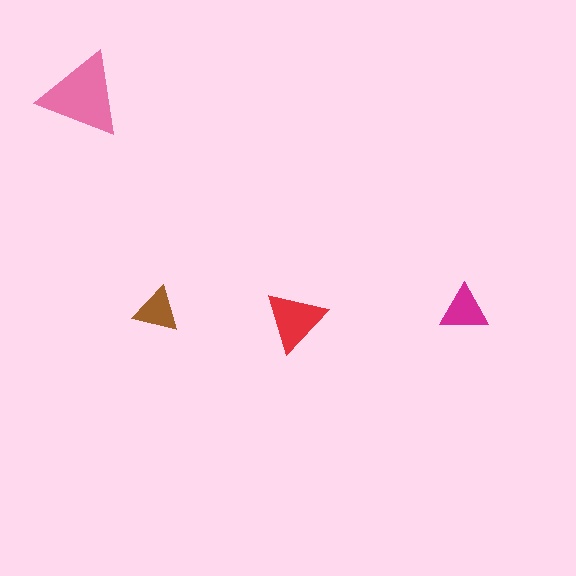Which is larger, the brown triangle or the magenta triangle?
The magenta one.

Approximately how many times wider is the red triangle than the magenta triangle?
About 1.5 times wider.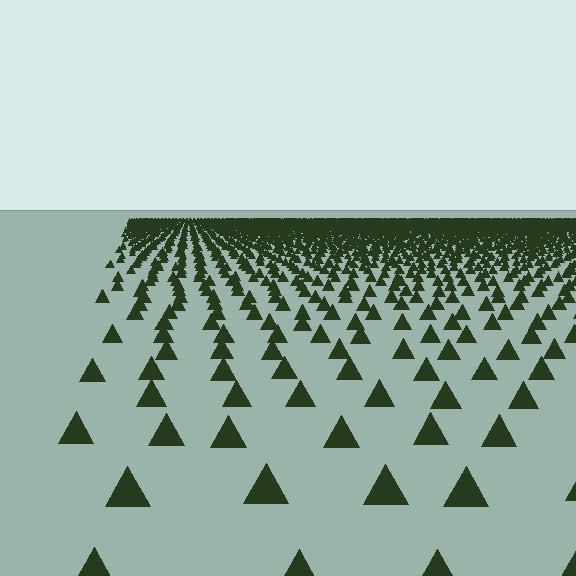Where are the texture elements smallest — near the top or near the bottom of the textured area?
Near the top.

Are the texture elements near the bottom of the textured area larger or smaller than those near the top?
Larger. Near the bottom, elements are closer to the viewer and appear at a bigger on-screen size.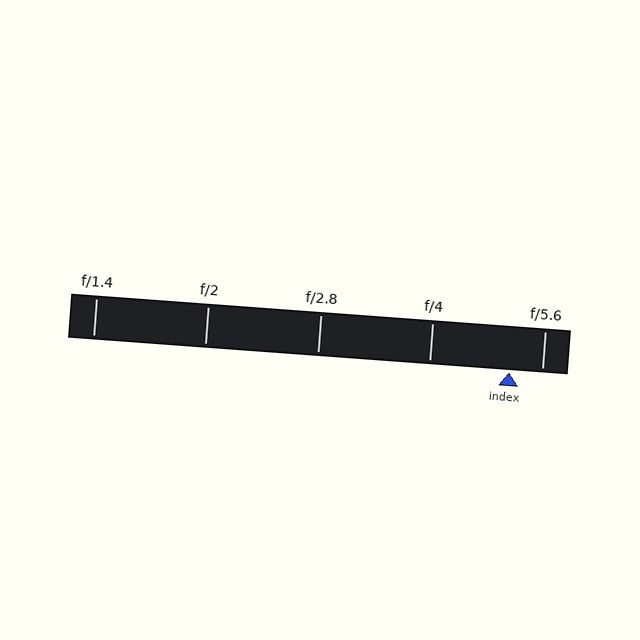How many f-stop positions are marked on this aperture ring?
There are 5 f-stop positions marked.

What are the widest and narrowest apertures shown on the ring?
The widest aperture shown is f/1.4 and the narrowest is f/5.6.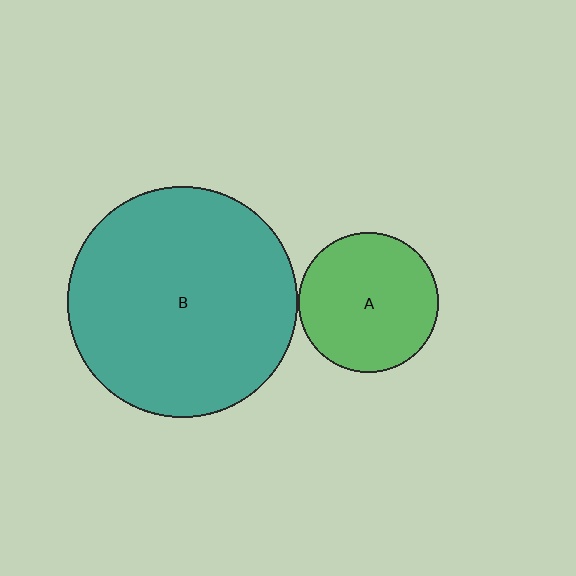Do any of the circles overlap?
No, none of the circles overlap.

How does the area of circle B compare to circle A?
Approximately 2.7 times.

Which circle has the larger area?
Circle B (teal).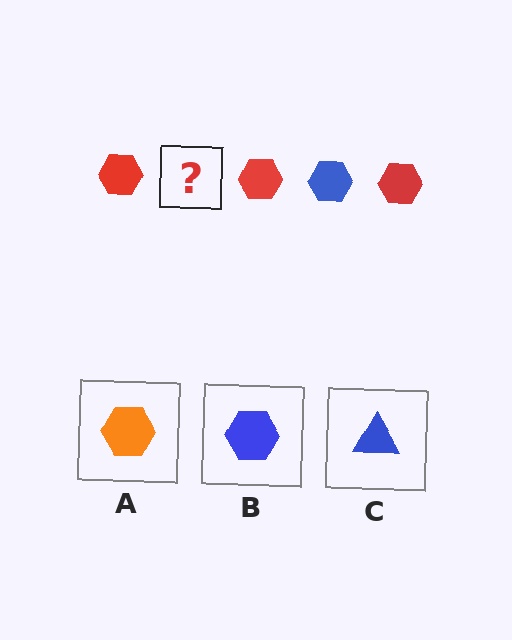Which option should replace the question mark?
Option B.